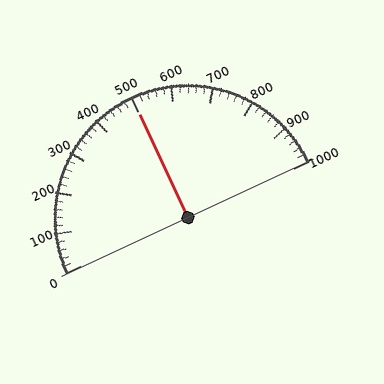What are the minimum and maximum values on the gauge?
The gauge ranges from 0 to 1000.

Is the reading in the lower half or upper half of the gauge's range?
The reading is in the upper half of the range (0 to 1000).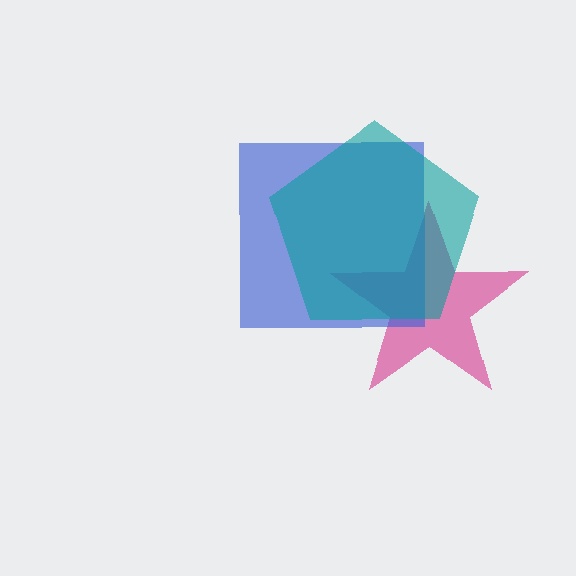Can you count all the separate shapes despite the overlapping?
Yes, there are 3 separate shapes.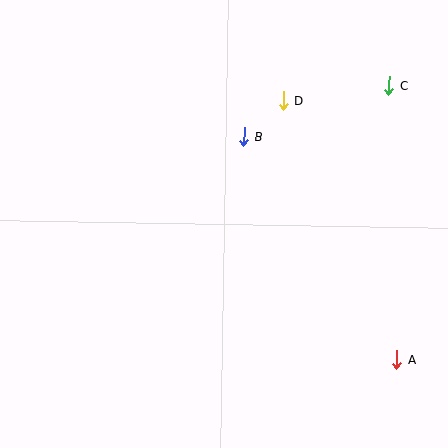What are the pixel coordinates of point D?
Point D is at (283, 101).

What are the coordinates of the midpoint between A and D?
The midpoint between A and D is at (340, 230).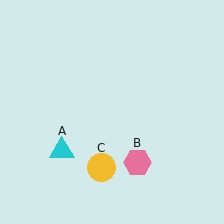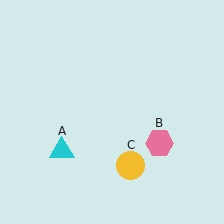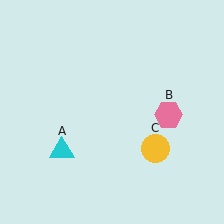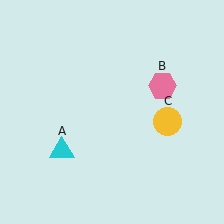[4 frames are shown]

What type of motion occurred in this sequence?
The pink hexagon (object B), yellow circle (object C) rotated counterclockwise around the center of the scene.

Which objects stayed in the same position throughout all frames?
Cyan triangle (object A) remained stationary.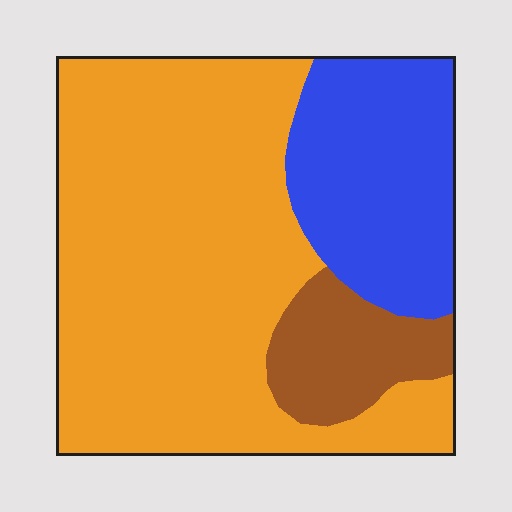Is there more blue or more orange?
Orange.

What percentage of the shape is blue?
Blue takes up about one quarter (1/4) of the shape.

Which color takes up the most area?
Orange, at roughly 65%.